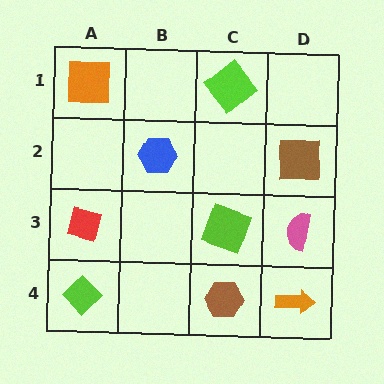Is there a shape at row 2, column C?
No, that cell is empty.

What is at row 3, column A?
A red square.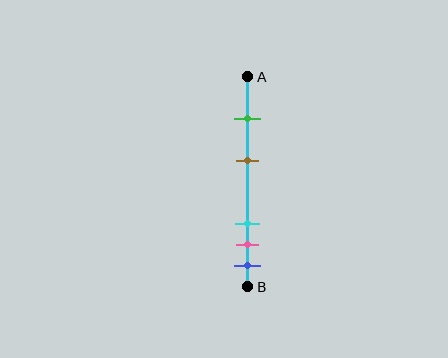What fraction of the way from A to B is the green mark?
The green mark is approximately 20% (0.2) of the way from A to B.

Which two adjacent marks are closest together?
The pink and blue marks are the closest adjacent pair.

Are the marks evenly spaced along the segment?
No, the marks are not evenly spaced.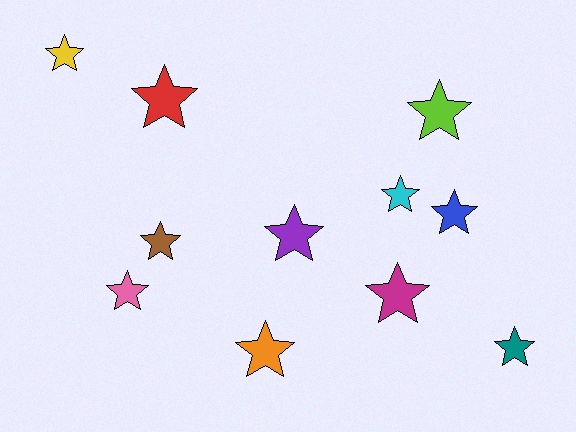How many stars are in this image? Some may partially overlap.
There are 11 stars.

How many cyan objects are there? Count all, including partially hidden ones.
There is 1 cyan object.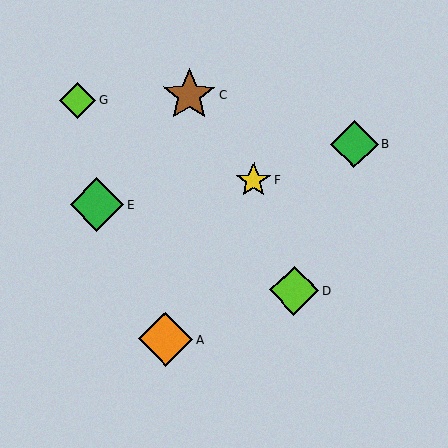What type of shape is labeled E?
Shape E is a green diamond.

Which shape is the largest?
The orange diamond (labeled A) is the largest.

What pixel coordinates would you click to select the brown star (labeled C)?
Click at (189, 95) to select the brown star C.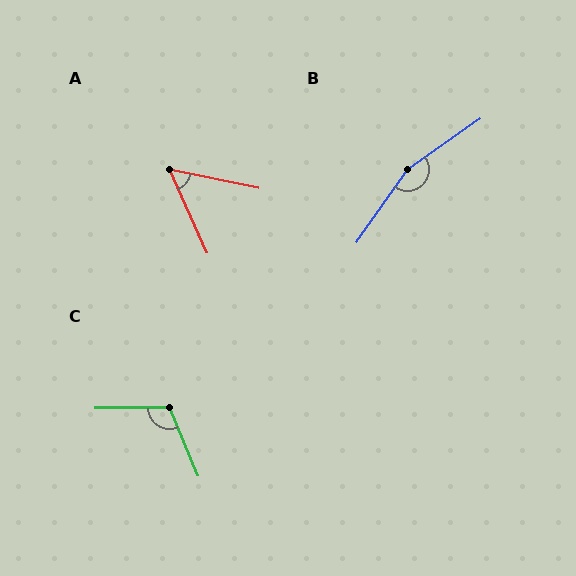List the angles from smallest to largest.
A (54°), C (112°), B (160°).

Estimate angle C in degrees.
Approximately 112 degrees.